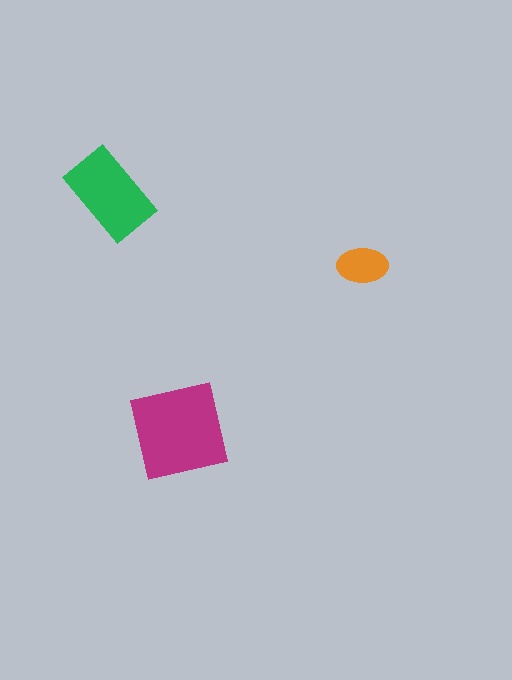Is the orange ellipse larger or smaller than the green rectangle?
Smaller.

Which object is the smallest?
The orange ellipse.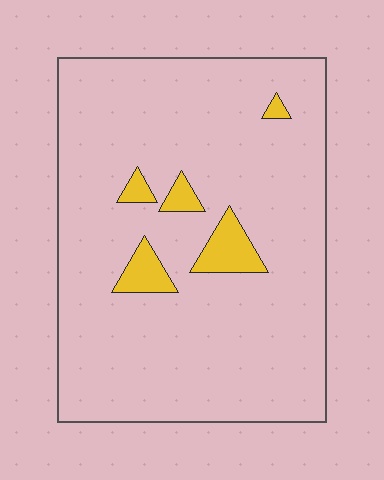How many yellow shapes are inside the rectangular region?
5.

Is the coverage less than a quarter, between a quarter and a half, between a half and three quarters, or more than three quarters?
Less than a quarter.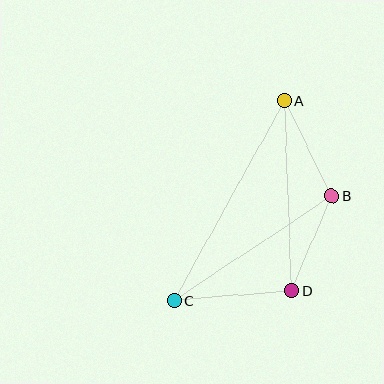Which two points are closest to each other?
Points B and D are closest to each other.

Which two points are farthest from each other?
Points A and C are farthest from each other.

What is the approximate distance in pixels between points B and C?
The distance between B and C is approximately 189 pixels.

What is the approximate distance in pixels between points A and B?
The distance between A and B is approximately 106 pixels.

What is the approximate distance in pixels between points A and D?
The distance between A and D is approximately 190 pixels.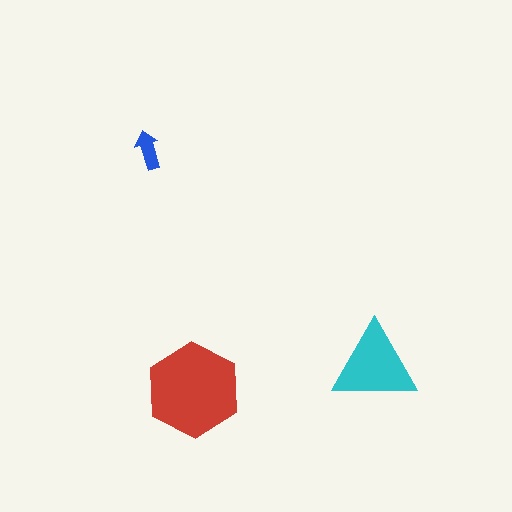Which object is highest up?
The blue arrow is topmost.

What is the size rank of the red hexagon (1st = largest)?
1st.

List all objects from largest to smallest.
The red hexagon, the cyan triangle, the blue arrow.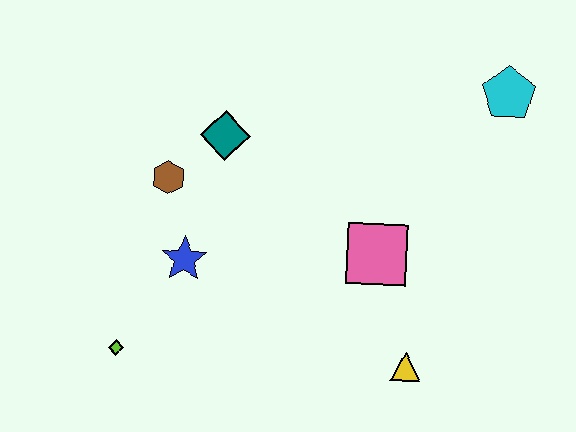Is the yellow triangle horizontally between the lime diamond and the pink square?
No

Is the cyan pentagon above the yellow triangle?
Yes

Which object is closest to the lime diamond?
The blue star is closest to the lime diamond.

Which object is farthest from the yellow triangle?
The brown hexagon is farthest from the yellow triangle.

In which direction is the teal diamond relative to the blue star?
The teal diamond is above the blue star.